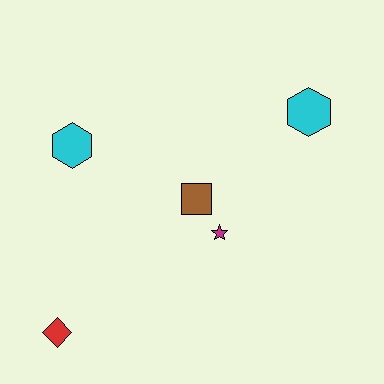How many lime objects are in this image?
There are no lime objects.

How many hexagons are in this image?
There are 2 hexagons.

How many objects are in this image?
There are 5 objects.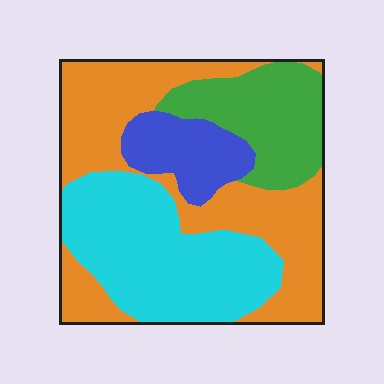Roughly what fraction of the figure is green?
Green takes up about one sixth (1/6) of the figure.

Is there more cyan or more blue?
Cyan.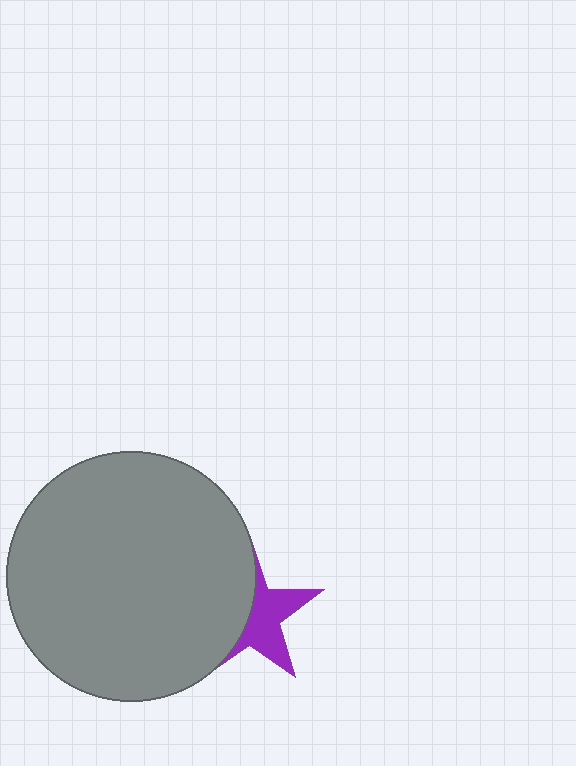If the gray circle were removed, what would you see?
You would see the complete purple star.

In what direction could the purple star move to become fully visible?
The purple star could move right. That would shift it out from behind the gray circle entirely.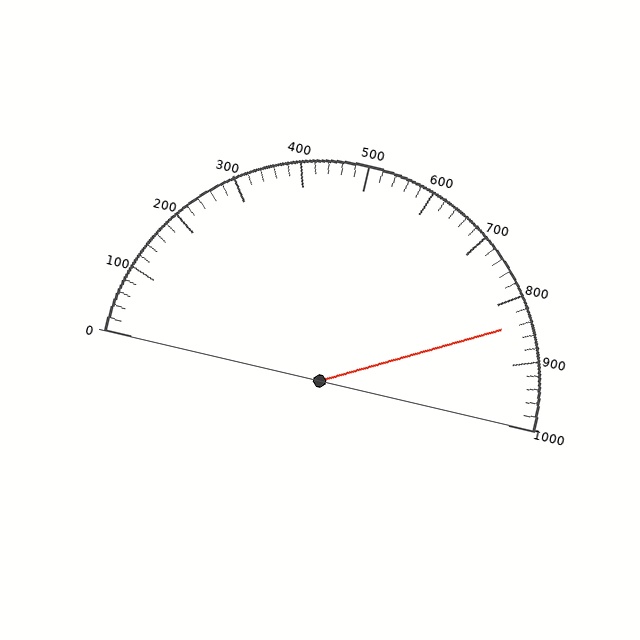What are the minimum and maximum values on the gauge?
The gauge ranges from 0 to 1000.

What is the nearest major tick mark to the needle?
The nearest major tick mark is 800.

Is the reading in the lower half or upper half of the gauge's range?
The reading is in the upper half of the range (0 to 1000).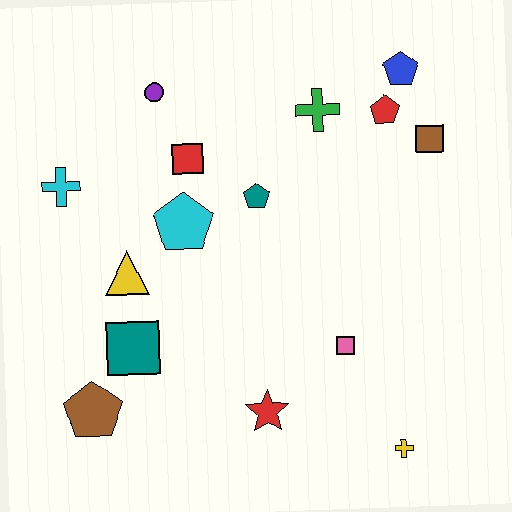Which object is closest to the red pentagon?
The blue pentagon is closest to the red pentagon.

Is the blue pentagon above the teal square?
Yes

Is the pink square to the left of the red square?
No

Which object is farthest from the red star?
The blue pentagon is farthest from the red star.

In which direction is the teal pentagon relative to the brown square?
The teal pentagon is to the left of the brown square.